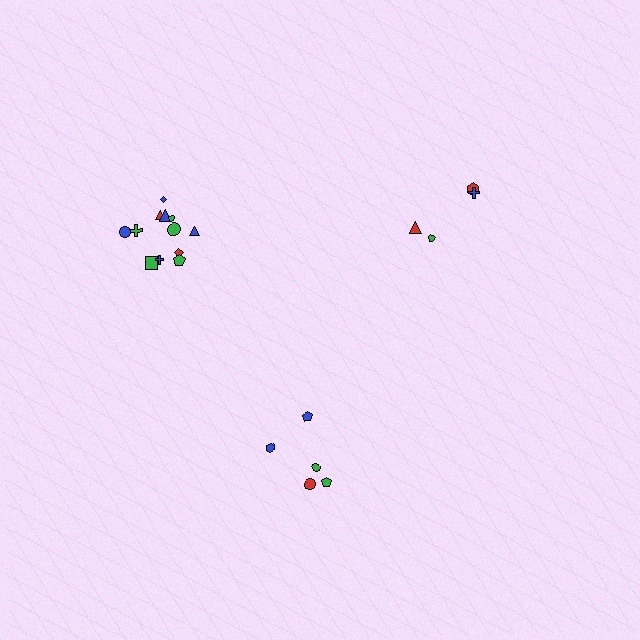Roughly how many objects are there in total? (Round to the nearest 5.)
Roughly 20 objects in total.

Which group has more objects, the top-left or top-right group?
The top-left group.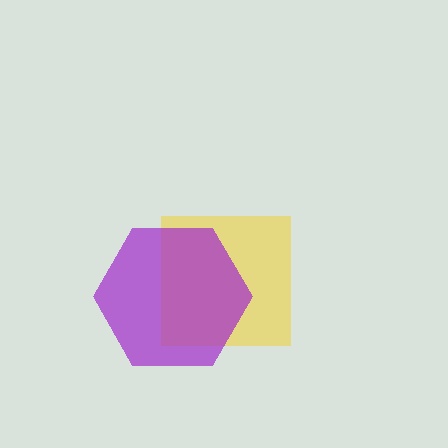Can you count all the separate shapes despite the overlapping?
Yes, there are 2 separate shapes.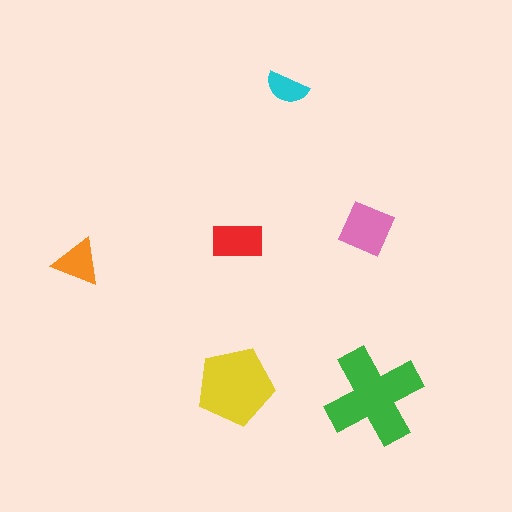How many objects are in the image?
There are 6 objects in the image.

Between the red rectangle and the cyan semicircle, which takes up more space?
The red rectangle.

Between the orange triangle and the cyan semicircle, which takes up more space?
The orange triangle.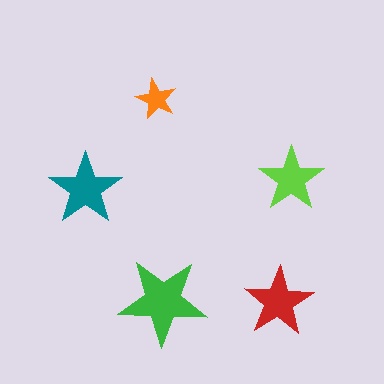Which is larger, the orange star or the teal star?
The teal one.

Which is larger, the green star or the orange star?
The green one.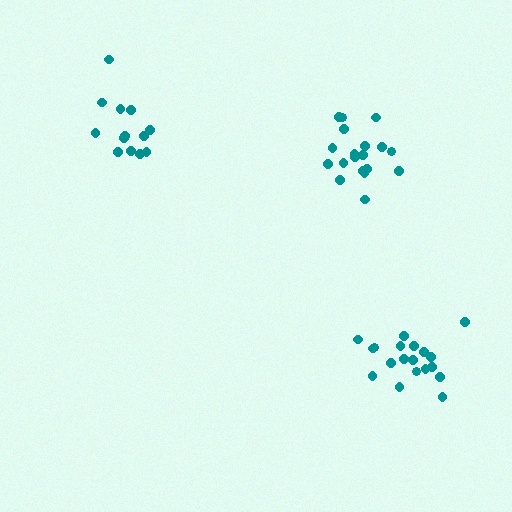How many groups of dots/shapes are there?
There are 3 groups.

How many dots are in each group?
Group 1: 19 dots, Group 2: 19 dots, Group 3: 13 dots (51 total).